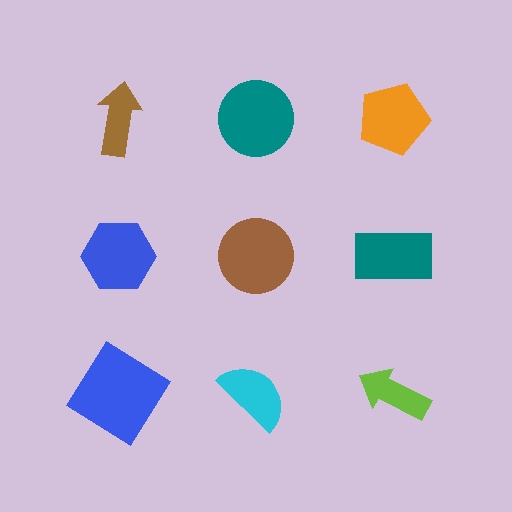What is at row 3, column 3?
A lime arrow.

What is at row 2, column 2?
A brown circle.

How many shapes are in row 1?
3 shapes.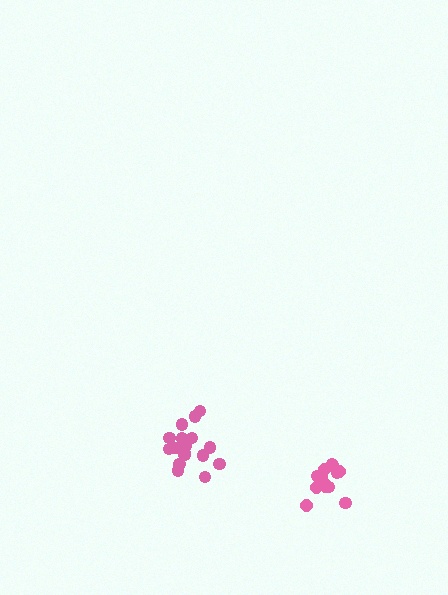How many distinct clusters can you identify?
There are 2 distinct clusters.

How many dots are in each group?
Group 1: 18 dots, Group 2: 14 dots (32 total).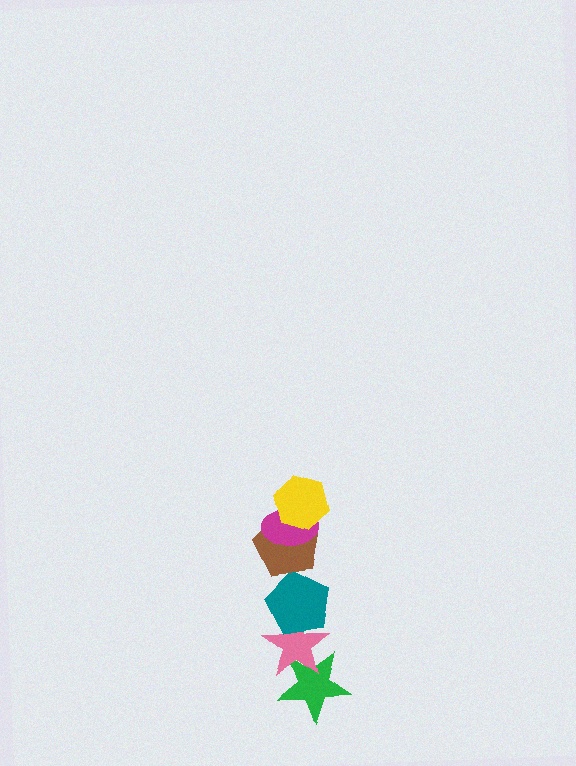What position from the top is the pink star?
The pink star is 5th from the top.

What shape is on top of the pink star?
The teal pentagon is on top of the pink star.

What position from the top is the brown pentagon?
The brown pentagon is 3rd from the top.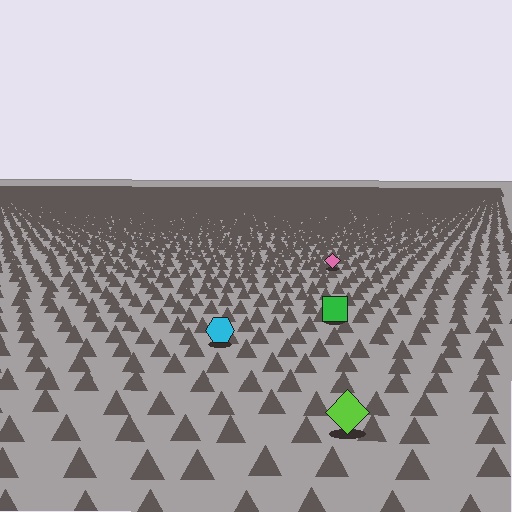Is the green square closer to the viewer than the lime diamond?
No. The lime diamond is closer — you can tell from the texture gradient: the ground texture is coarser near it.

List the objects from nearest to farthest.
From nearest to farthest: the lime diamond, the cyan hexagon, the green square, the pink diamond.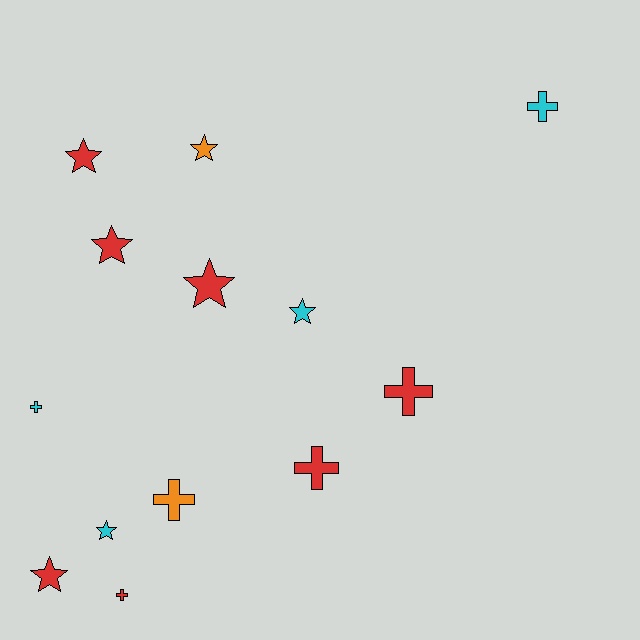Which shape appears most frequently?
Star, with 7 objects.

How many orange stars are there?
There is 1 orange star.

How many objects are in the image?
There are 13 objects.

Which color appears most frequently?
Red, with 7 objects.